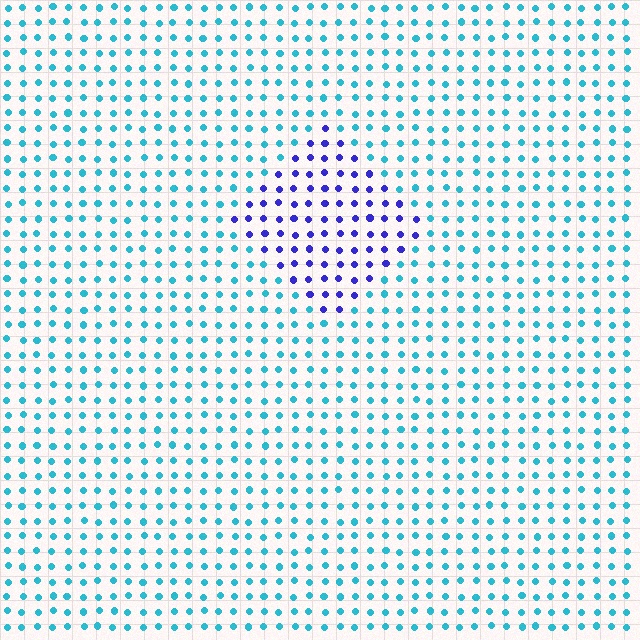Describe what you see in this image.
The image is filled with small cyan elements in a uniform arrangement. A diamond-shaped region is visible where the elements are tinted to a slightly different hue, forming a subtle color boundary.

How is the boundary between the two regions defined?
The boundary is defined purely by a slight shift in hue (about 57 degrees). Spacing, size, and orientation are identical on both sides.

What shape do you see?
I see a diamond.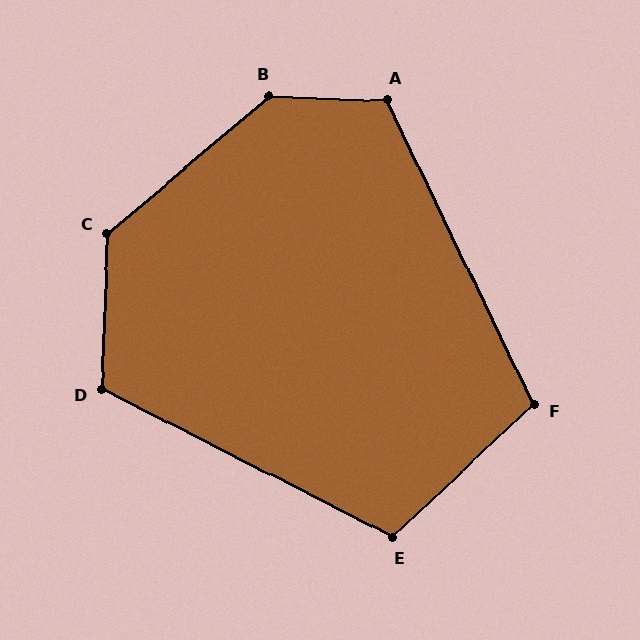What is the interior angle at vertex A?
Approximately 118 degrees (obtuse).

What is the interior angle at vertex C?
Approximately 133 degrees (obtuse).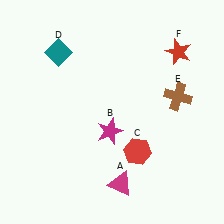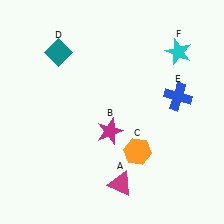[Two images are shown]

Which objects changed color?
C changed from red to orange. E changed from brown to blue. F changed from red to cyan.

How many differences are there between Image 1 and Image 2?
There are 3 differences between the two images.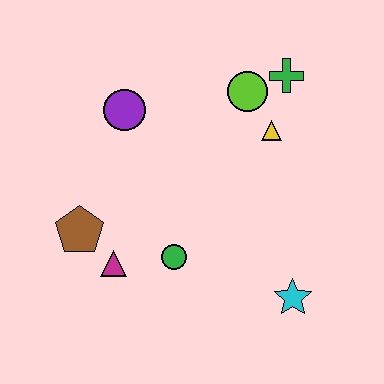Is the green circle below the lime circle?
Yes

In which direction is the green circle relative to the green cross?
The green circle is below the green cross.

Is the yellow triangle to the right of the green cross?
No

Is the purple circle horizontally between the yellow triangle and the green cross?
No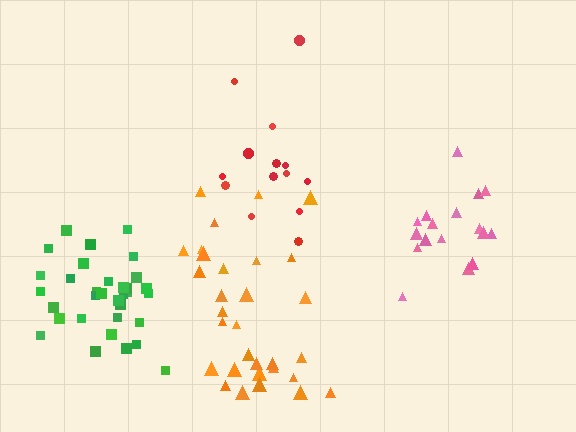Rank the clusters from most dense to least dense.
pink, green, orange, red.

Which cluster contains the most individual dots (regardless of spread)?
Green (33).